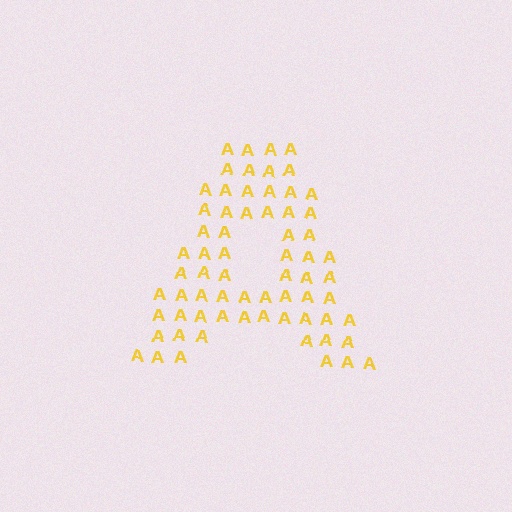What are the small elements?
The small elements are letter A's.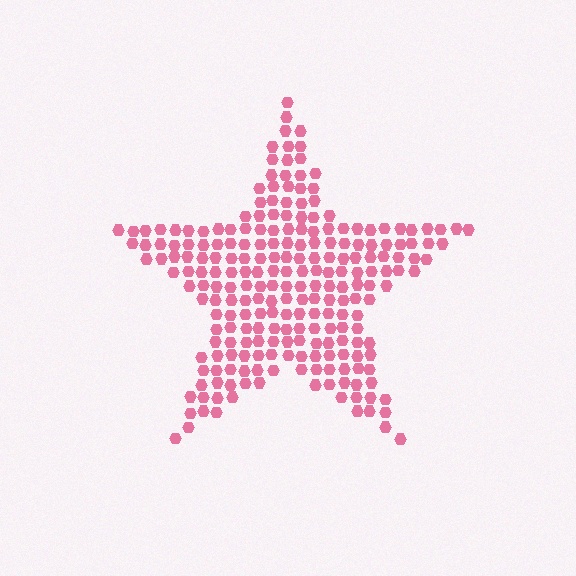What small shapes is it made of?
It is made of small hexagons.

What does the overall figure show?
The overall figure shows a star.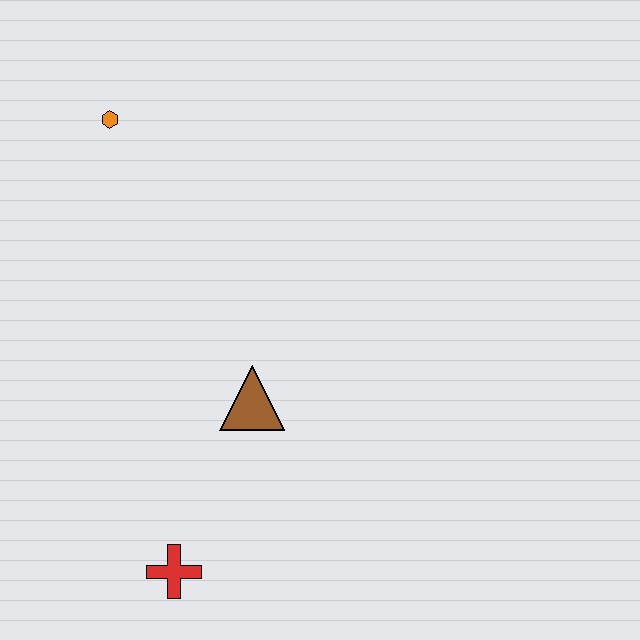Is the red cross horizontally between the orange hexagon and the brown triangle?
Yes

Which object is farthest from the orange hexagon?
The red cross is farthest from the orange hexagon.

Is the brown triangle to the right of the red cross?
Yes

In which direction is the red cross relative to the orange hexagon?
The red cross is below the orange hexagon.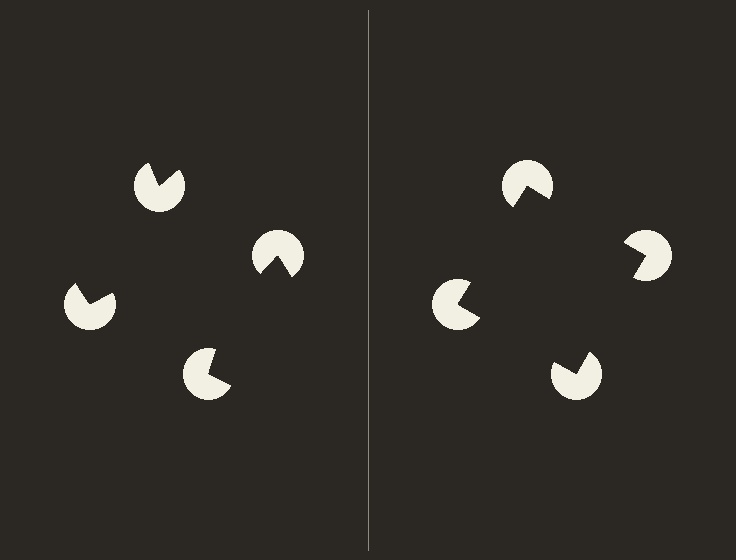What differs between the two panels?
The pac-man discs are positioned identically on both sides; only the wedge orientations differ. On the right they align to a square; on the left they are misaligned.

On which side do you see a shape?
An illusory square appears on the right side. On the left side the wedge cuts are rotated, so no coherent shape forms.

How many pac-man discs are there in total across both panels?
8 — 4 on each side.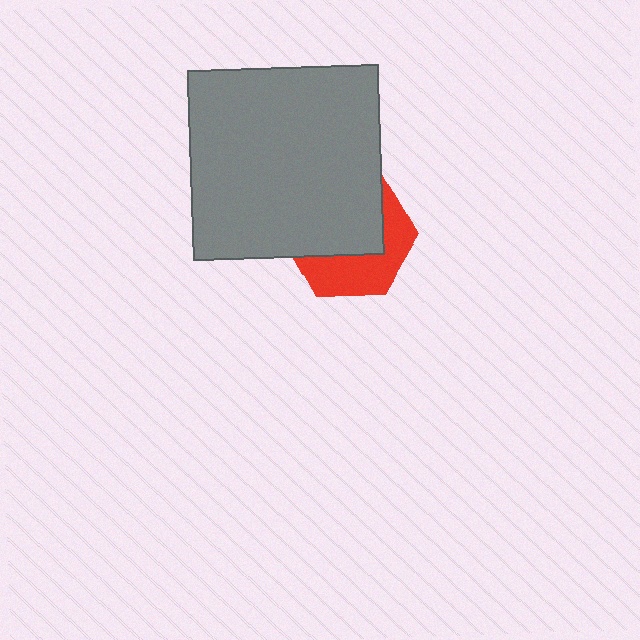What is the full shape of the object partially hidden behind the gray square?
The partially hidden object is a red hexagon.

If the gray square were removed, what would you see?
You would see the complete red hexagon.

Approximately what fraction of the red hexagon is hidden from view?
Roughly 58% of the red hexagon is hidden behind the gray square.